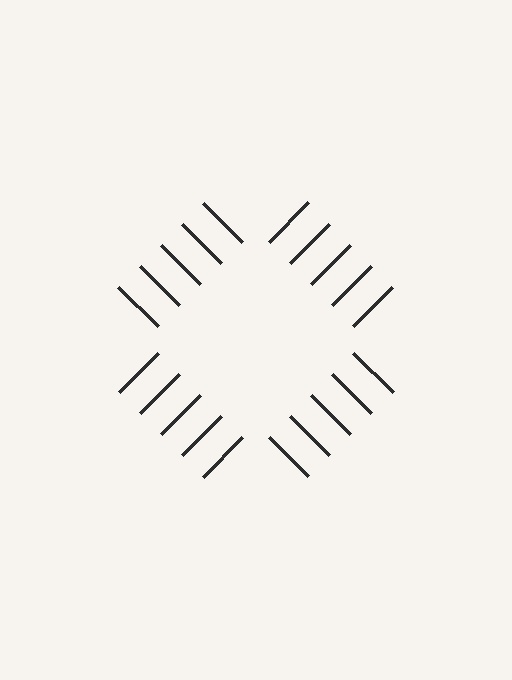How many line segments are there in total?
20 — 5 along each of the 4 edges.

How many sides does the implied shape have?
4 sides — the line-ends trace a square.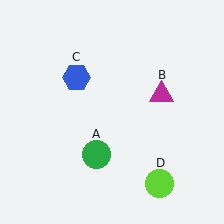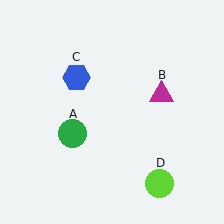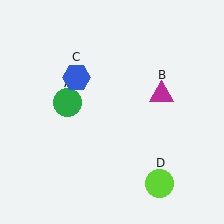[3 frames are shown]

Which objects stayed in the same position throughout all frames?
Magenta triangle (object B) and blue hexagon (object C) and lime circle (object D) remained stationary.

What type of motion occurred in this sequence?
The green circle (object A) rotated clockwise around the center of the scene.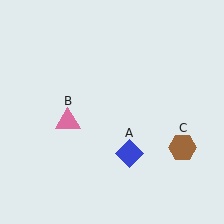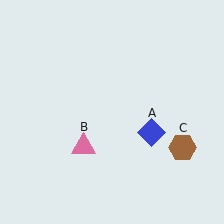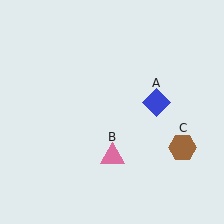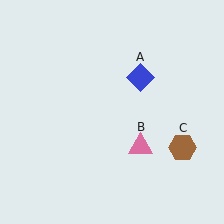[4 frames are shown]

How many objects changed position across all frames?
2 objects changed position: blue diamond (object A), pink triangle (object B).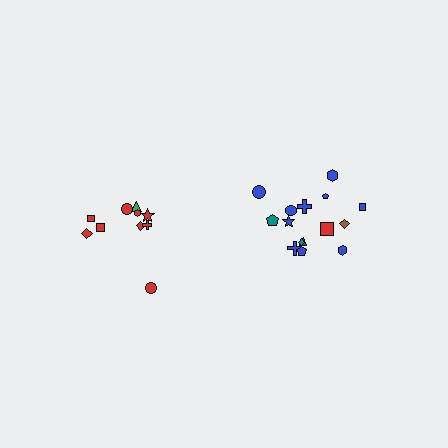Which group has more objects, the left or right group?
The right group.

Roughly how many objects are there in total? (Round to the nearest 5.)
Roughly 25 objects in total.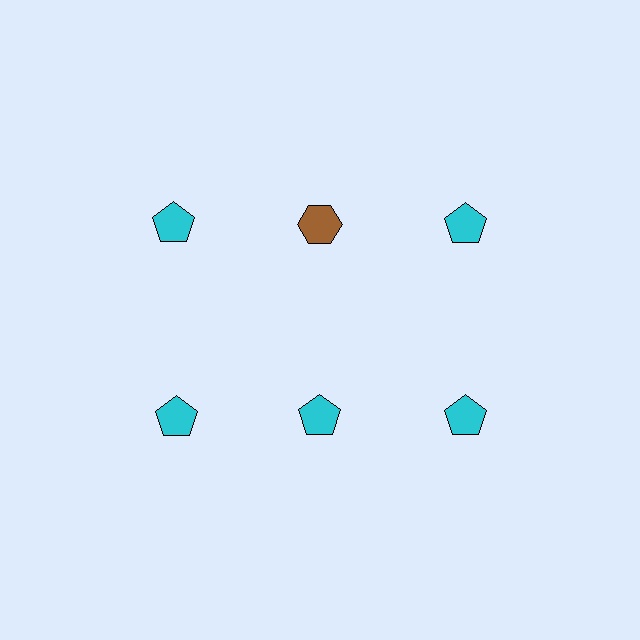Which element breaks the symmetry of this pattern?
The brown hexagon in the top row, second from left column breaks the symmetry. All other shapes are cyan pentagons.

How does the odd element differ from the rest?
It differs in both color (brown instead of cyan) and shape (hexagon instead of pentagon).